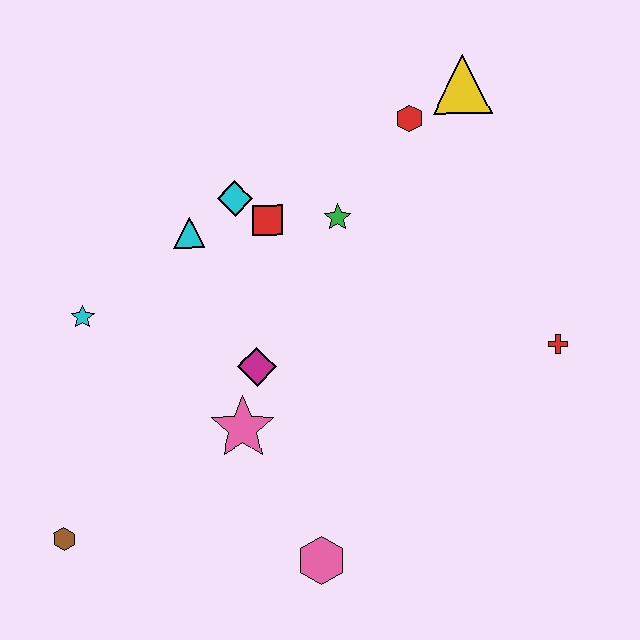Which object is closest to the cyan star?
The cyan triangle is closest to the cyan star.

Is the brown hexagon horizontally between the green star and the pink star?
No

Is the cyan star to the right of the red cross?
No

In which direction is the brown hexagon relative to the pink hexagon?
The brown hexagon is to the left of the pink hexagon.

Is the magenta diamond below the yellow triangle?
Yes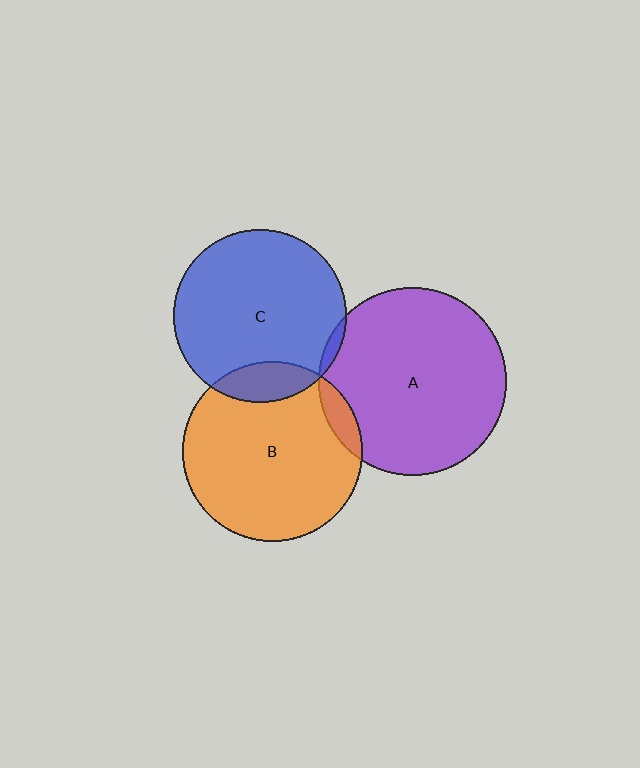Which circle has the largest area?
Circle A (purple).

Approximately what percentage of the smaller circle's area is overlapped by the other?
Approximately 15%.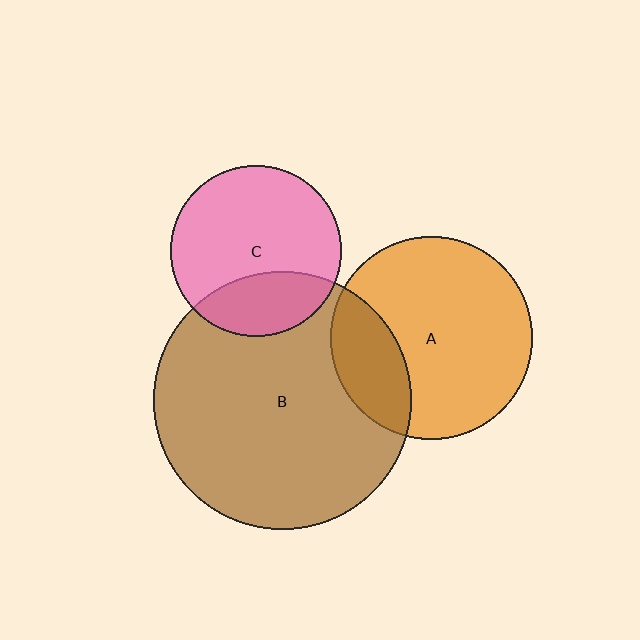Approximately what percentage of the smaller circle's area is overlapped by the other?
Approximately 25%.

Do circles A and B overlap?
Yes.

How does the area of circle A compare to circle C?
Approximately 1.4 times.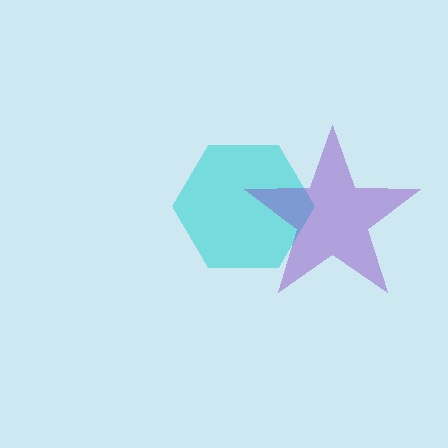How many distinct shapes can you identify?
There are 2 distinct shapes: a cyan hexagon, a purple star.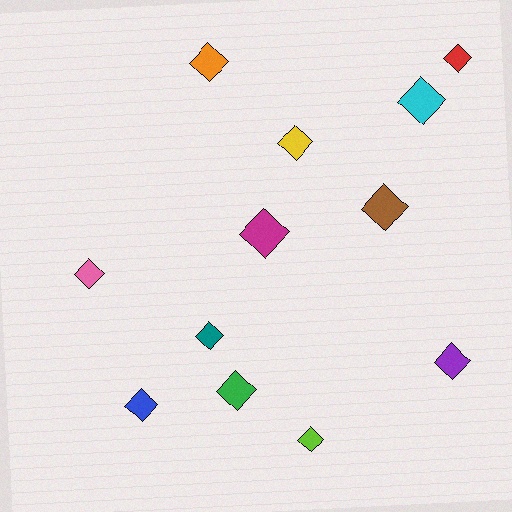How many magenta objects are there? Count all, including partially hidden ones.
There is 1 magenta object.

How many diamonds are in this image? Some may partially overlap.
There are 12 diamonds.